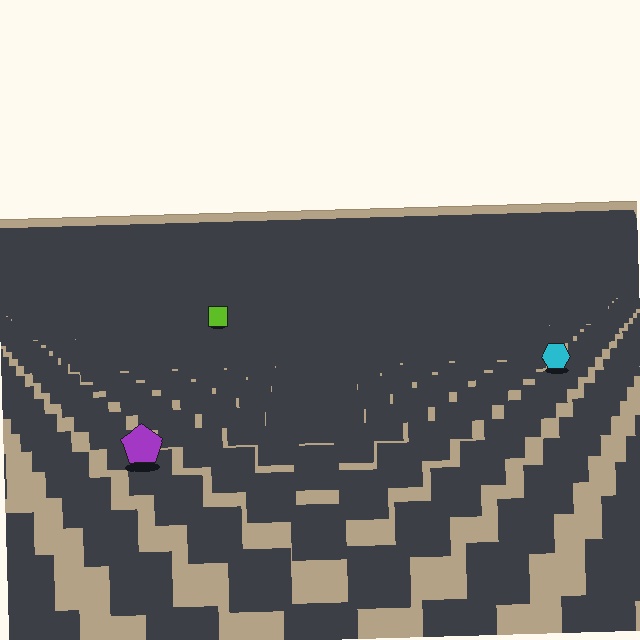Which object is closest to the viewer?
The purple pentagon is closest. The texture marks near it are larger and more spread out.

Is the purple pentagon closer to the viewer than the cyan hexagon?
Yes. The purple pentagon is closer — you can tell from the texture gradient: the ground texture is coarser near it.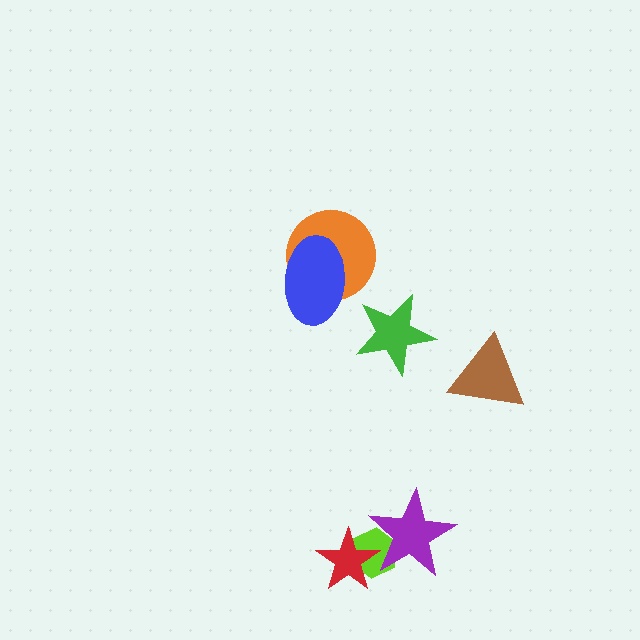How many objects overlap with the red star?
2 objects overlap with the red star.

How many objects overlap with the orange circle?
1 object overlaps with the orange circle.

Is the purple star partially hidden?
Yes, it is partially covered by another shape.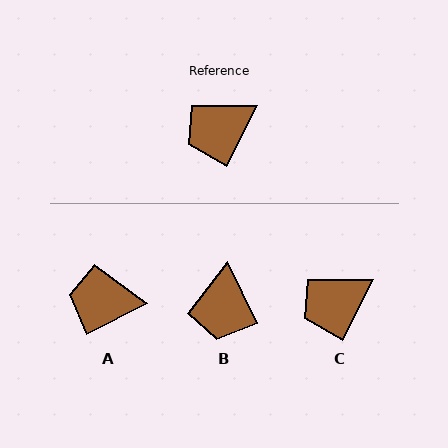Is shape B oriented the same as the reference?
No, it is off by about 53 degrees.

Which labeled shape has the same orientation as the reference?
C.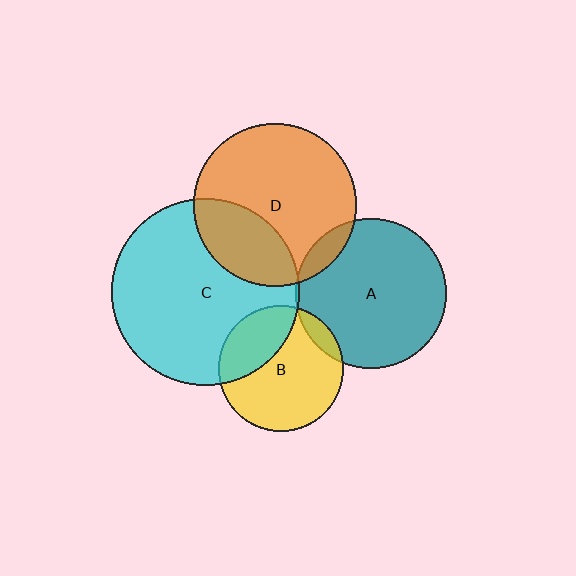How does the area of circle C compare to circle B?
Approximately 2.2 times.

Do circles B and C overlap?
Yes.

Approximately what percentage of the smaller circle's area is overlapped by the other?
Approximately 30%.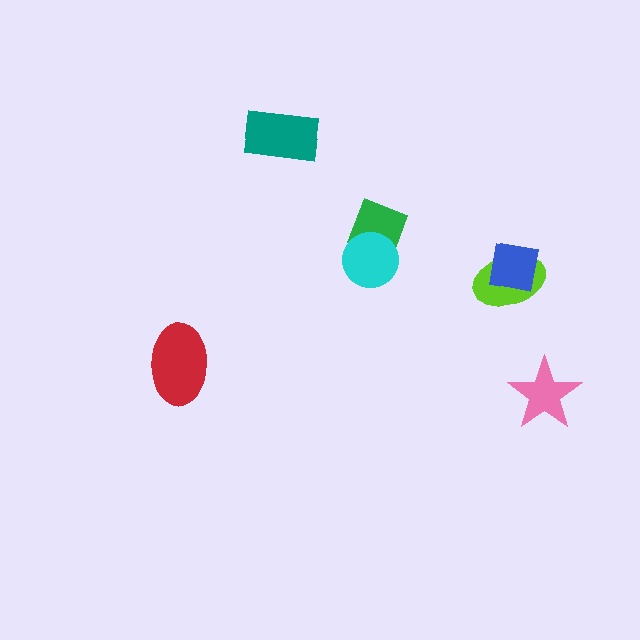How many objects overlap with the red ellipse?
0 objects overlap with the red ellipse.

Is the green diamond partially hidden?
Yes, it is partially covered by another shape.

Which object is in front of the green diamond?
The cyan circle is in front of the green diamond.